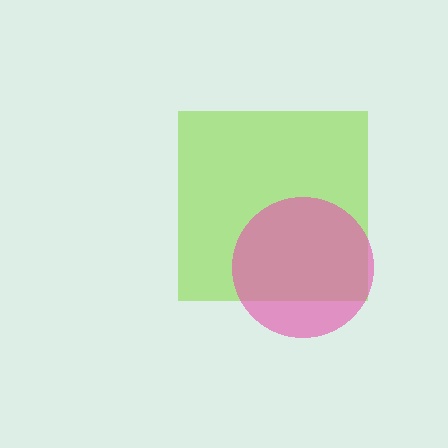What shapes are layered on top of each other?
The layered shapes are: a lime square, a pink circle.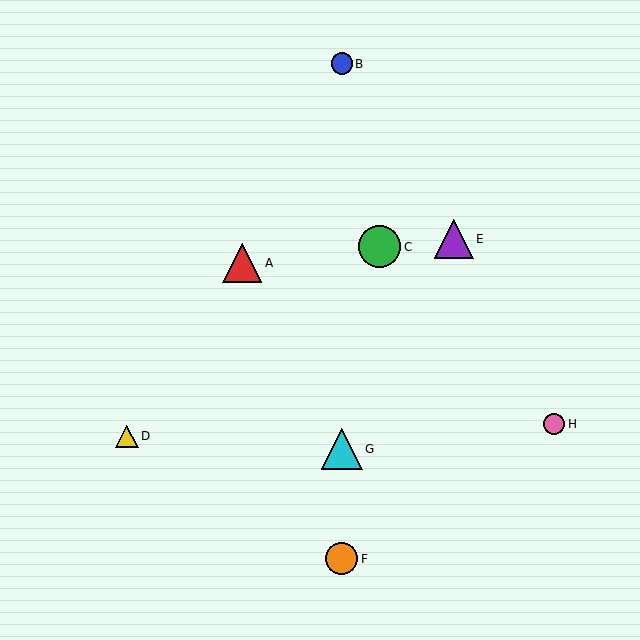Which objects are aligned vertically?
Objects B, F, G are aligned vertically.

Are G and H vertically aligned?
No, G is at x≈342 and H is at x≈554.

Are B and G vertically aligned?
Yes, both are at x≈342.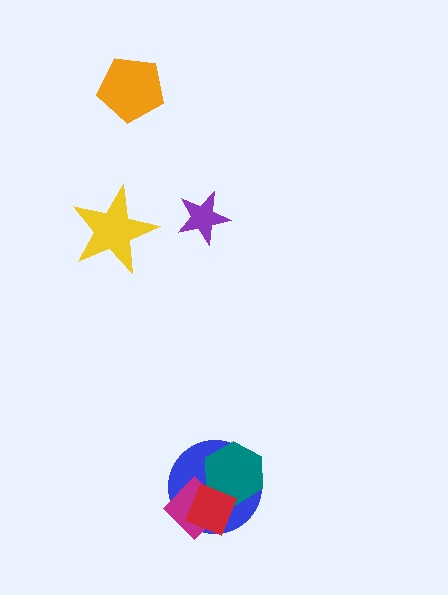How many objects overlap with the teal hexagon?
3 objects overlap with the teal hexagon.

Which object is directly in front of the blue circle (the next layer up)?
The magenta diamond is directly in front of the blue circle.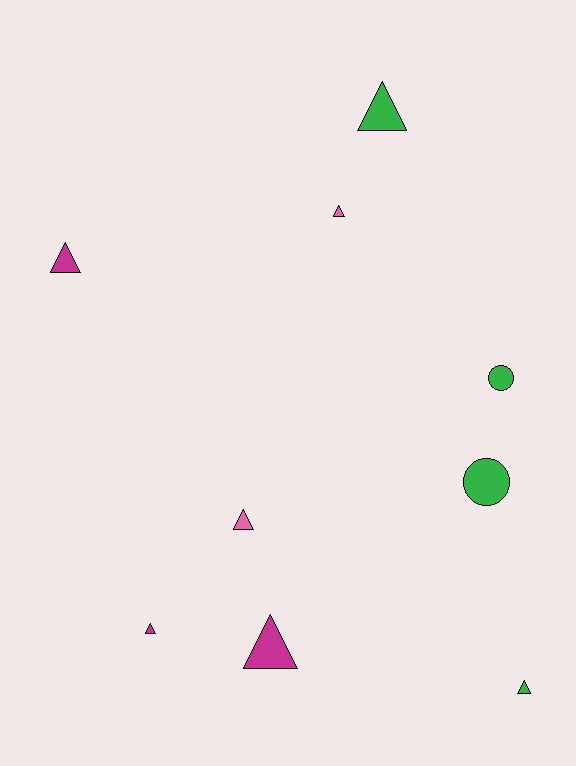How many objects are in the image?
There are 9 objects.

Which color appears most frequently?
Green, with 4 objects.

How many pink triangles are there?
There are 2 pink triangles.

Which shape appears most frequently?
Triangle, with 7 objects.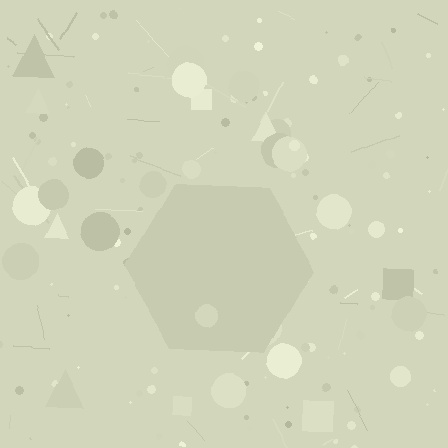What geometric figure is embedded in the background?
A hexagon is embedded in the background.